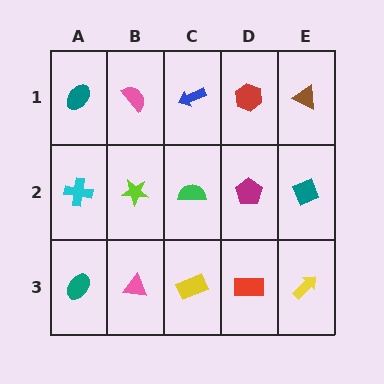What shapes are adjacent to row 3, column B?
A lime star (row 2, column B), a teal ellipse (row 3, column A), a yellow rectangle (row 3, column C).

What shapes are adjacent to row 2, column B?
A pink semicircle (row 1, column B), a pink triangle (row 3, column B), a cyan cross (row 2, column A), a green semicircle (row 2, column C).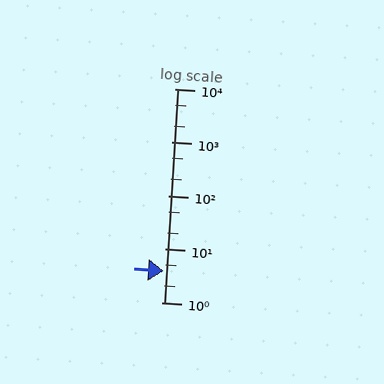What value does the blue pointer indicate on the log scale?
The pointer indicates approximately 3.8.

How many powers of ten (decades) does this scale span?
The scale spans 4 decades, from 1 to 10000.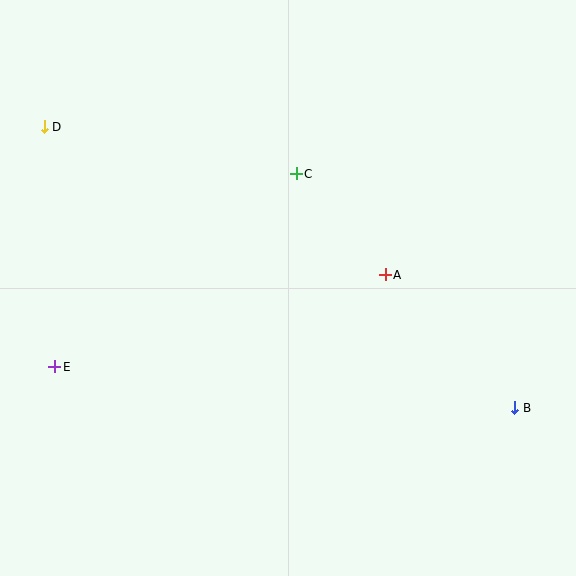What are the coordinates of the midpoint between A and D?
The midpoint between A and D is at (215, 201).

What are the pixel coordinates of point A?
Point A is at (385, 275).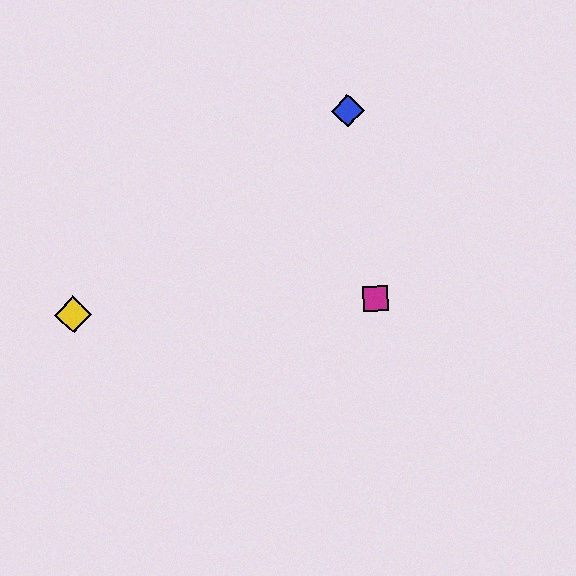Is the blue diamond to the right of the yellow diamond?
Yes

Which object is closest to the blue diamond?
The magenta square is closest to the blue diamond.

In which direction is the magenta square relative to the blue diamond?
The magenta square is below the blue diamond.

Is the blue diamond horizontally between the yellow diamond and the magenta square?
Yes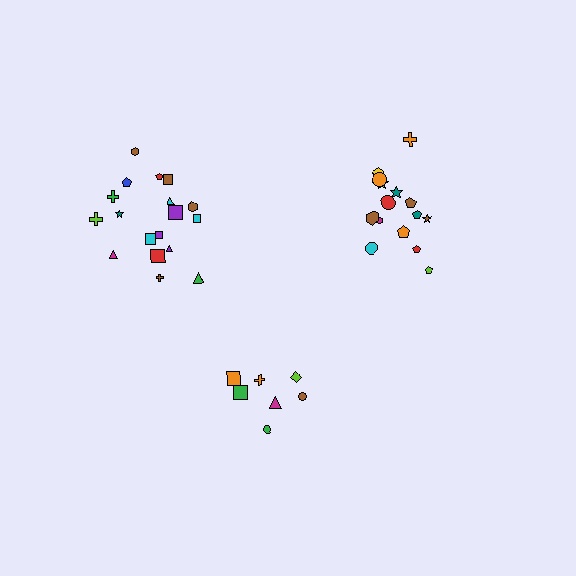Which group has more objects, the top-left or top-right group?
The top-left group.